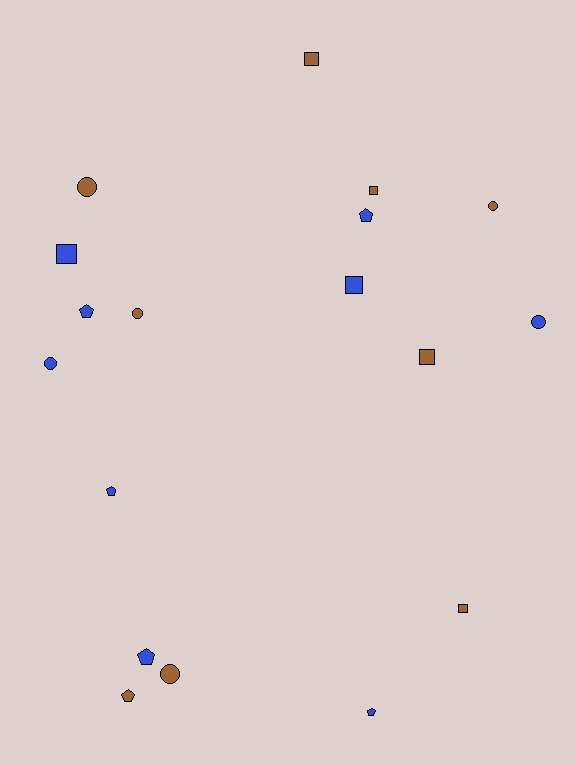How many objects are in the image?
There are 18 objects.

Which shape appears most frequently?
Circle, with 6 objects.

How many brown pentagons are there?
There is 1 brown pentagon.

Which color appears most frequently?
Blue, with 9 objects.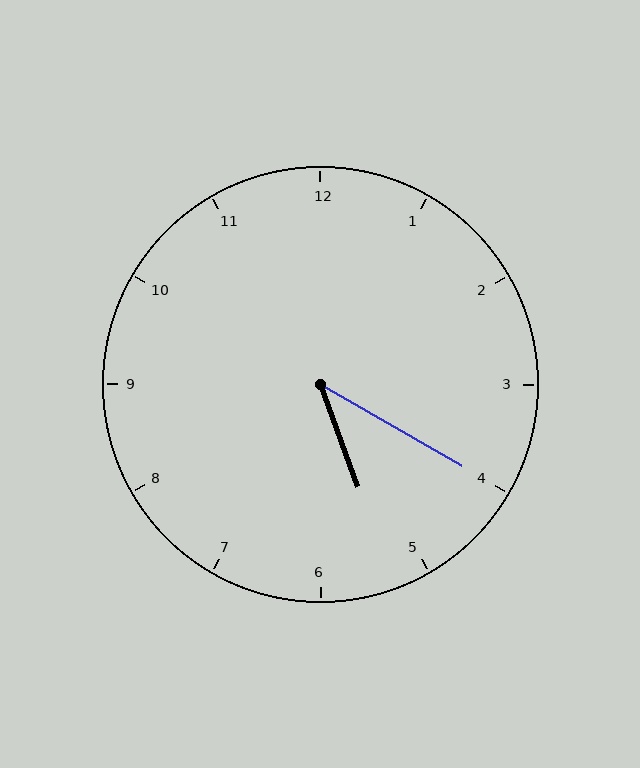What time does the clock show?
5:20.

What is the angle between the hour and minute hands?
Approximately 40 degrees.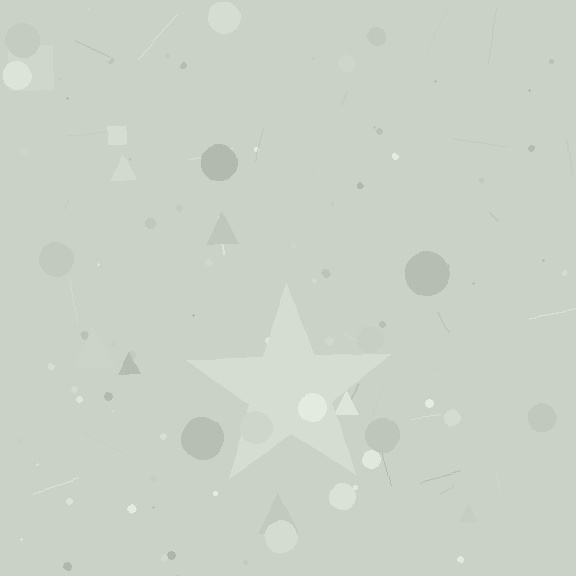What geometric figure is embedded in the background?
A star is embedded in the background.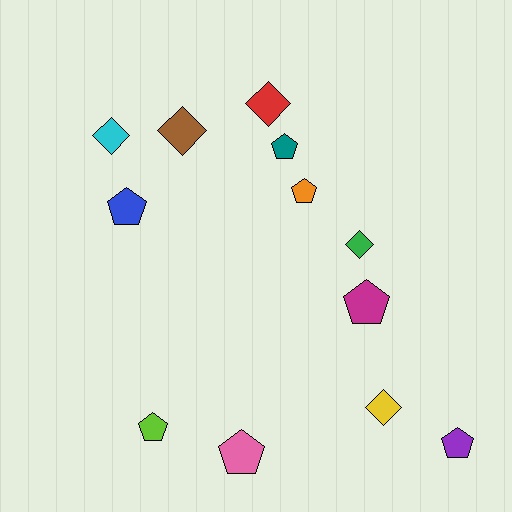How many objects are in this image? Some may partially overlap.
There are 12 objects.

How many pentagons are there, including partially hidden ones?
There are 7 pentagons.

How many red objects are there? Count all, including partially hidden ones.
There is 1 red object.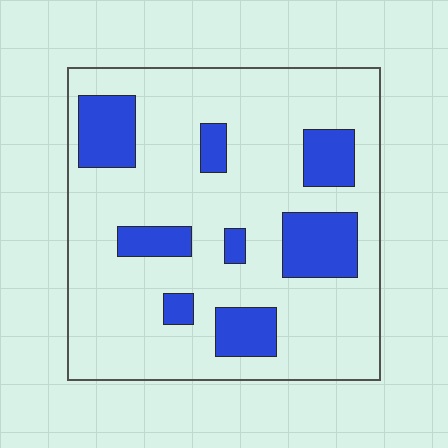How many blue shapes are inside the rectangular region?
8.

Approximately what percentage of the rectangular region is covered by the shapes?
Approximately 20%.